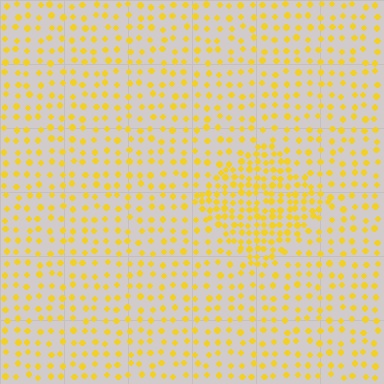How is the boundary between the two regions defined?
The boundary is defined by a change in element density (approximately 2.0x ratio). All elements are the same color, size, and shape.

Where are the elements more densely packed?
The elements are more densely packed inside the diamond boundary.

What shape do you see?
I see a diamond.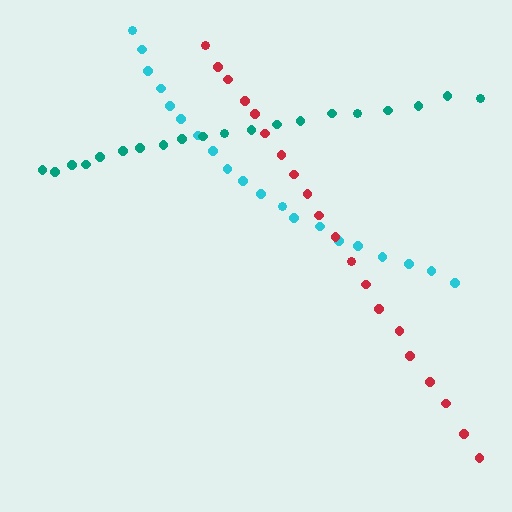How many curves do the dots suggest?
There are 3 distinct paths.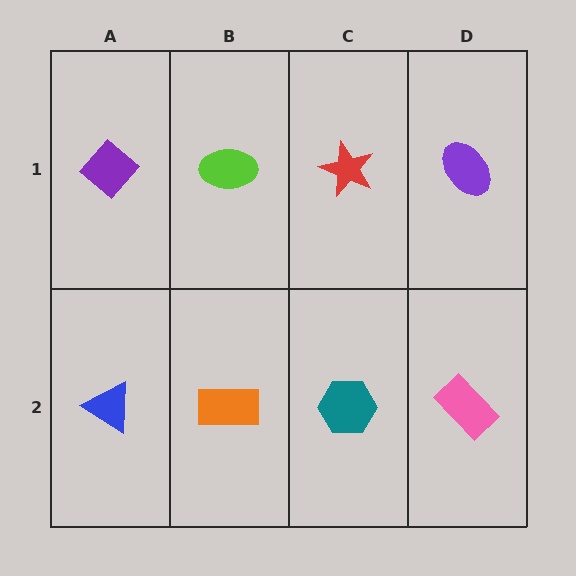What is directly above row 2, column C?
A red star.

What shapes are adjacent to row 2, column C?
A red star (row 1, column C), an orange rectangle (row 2, column B), a pink rectangle (row 2, column D).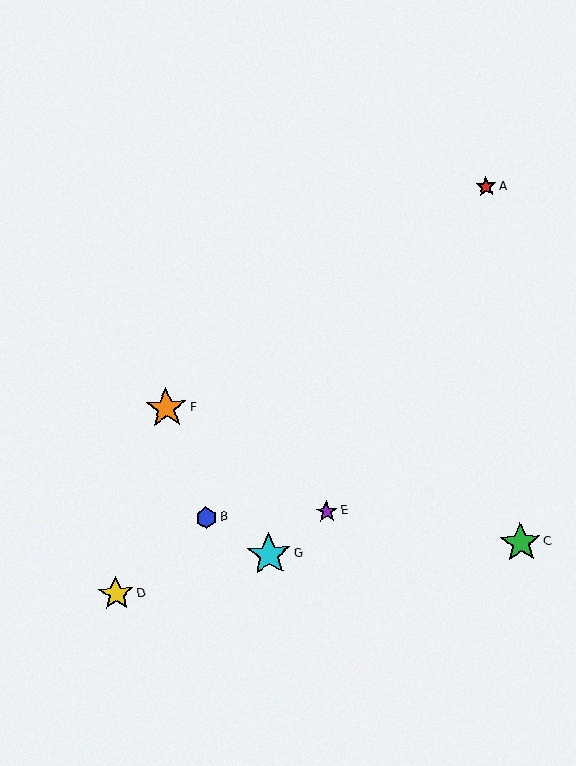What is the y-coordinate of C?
Object C is at y≈543.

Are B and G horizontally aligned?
No, B is at y≈518 and G is at y≈554.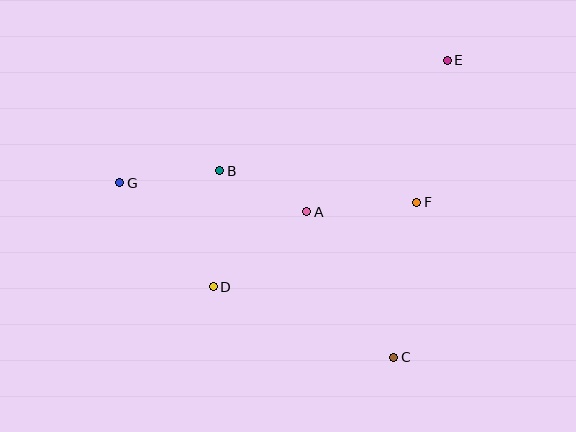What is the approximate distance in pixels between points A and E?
The distance between A and E is approximately 206 pixels.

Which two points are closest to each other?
Points A and B are closest to each other.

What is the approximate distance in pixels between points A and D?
The distance between A and D is approximately 120 pixels.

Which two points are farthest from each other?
Points E and G are farthest from each other.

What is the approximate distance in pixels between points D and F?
The distance between D and F is approximately 221 pixels.